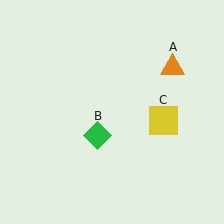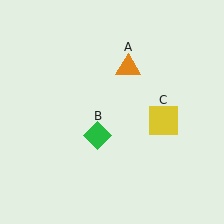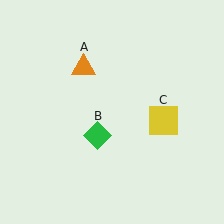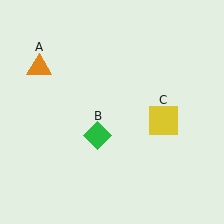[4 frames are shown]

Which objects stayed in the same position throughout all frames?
Green diamond (object B) and yellow square (object C) remained stationary.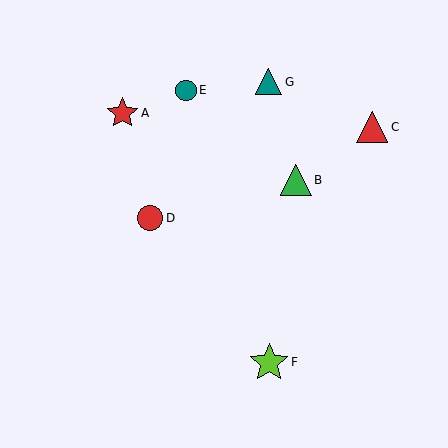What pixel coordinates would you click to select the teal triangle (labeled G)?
Click at (269, 82) to select the teal triangle G.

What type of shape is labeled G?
Shape G is a teal triangle.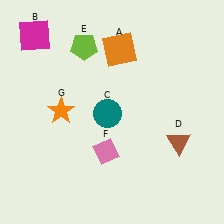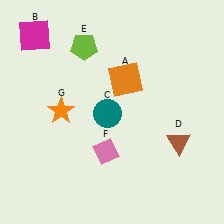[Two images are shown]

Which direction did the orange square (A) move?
The orange square (A) moved down.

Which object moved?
The orange square (A) moved down.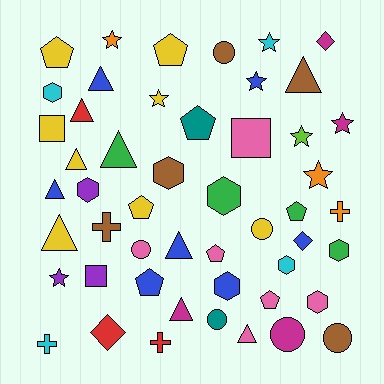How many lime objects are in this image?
There is 1 lime object.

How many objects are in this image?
There are 50 objects.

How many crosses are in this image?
There are 4 crosses.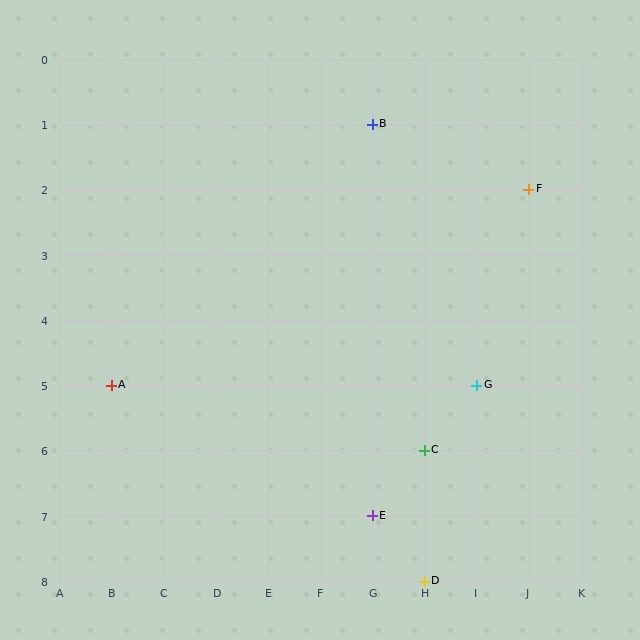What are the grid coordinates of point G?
Point G is at grid coordinates (I, 5).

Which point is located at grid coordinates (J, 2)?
Point F is at (J, 2).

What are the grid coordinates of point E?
Point E is at grid coordinates (G, 7).